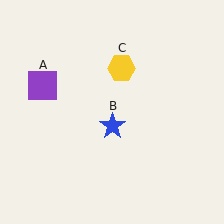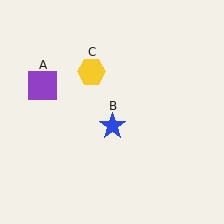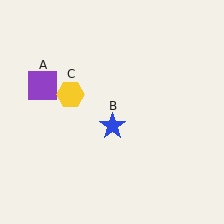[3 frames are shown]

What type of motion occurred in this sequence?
The yellow hexagon (object C) rotated counterclockwise around the center of the scene.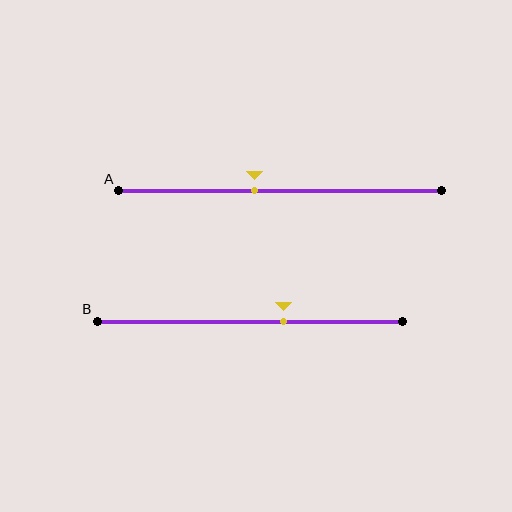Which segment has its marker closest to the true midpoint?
Segment A has its marker closest to the true midpoint.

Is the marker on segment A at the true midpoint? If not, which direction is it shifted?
No, the marker on segment A is shifted to the left by about 8% of the segment length.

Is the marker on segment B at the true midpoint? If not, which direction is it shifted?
No, the marker on segment B is shifted to the right by about 11% of the segment length.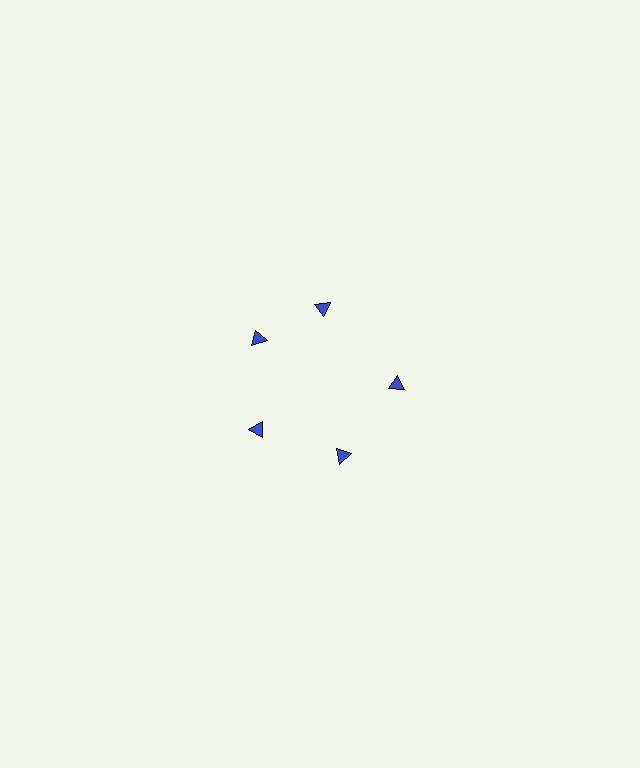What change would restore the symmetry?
The symmetry would be restored by rotating it back into even spacing with its neighbors so that all 5 triangles sit at equal angles and equal distance from the center.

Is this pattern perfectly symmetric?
No. The 5 blue triangles are arranged in a ring, but one element near the 1 o'clock position is rotated out of alignment along the ring, breaking the 5-fold rotational symmetry.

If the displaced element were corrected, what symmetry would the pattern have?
It would have 5-fold rotational symmetry — the pattern would map onto itself every 72 degrees.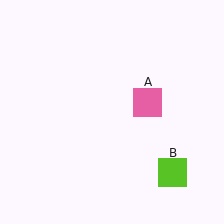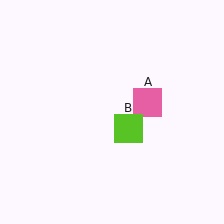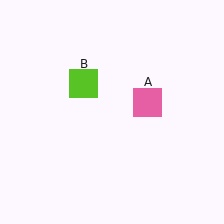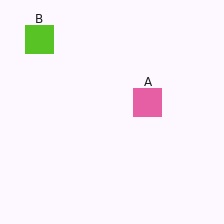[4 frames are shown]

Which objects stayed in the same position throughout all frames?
Pink square (object A) remained stationary.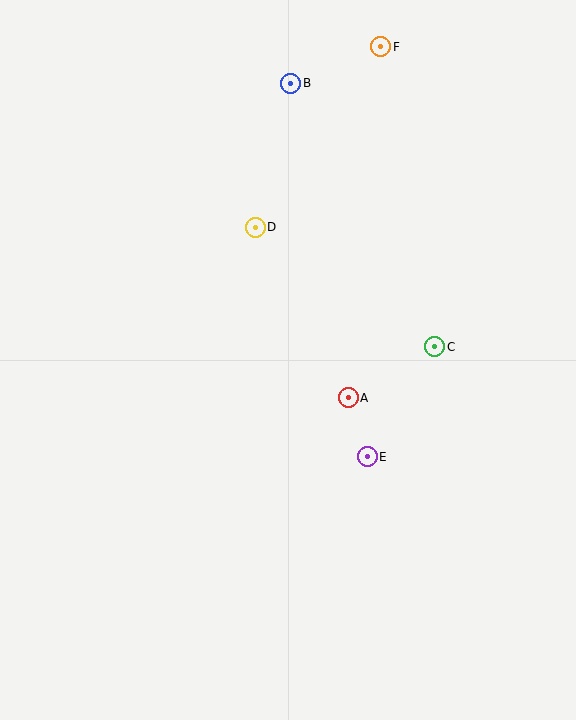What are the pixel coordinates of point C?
Point C is at (435, 347).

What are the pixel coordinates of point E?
Point E is at (367, 457).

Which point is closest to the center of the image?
Point A at (348, 398) is closest to the center.